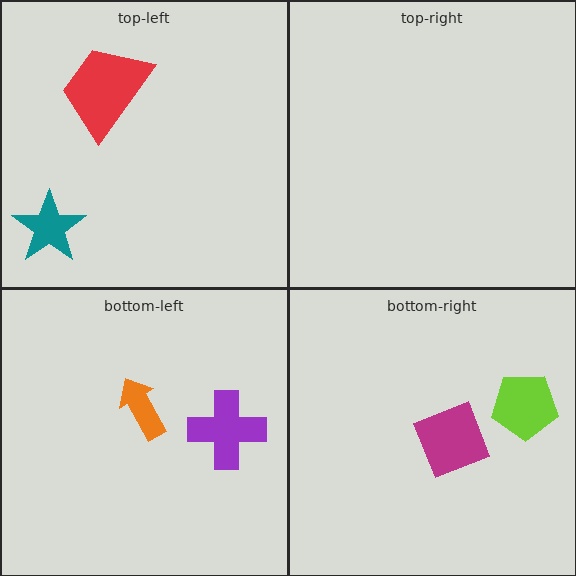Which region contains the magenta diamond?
The bottom-right region.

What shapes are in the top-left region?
The red trapezoid, the teal star.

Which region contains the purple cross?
The bottom-left region.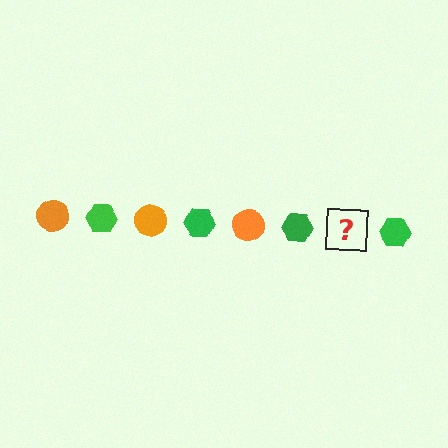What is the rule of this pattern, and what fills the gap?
The rule is that the pattern alternates between orange circle and green hexagon. The gap should be filled with an orange circle.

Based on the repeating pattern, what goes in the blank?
The blank should be an orange circle.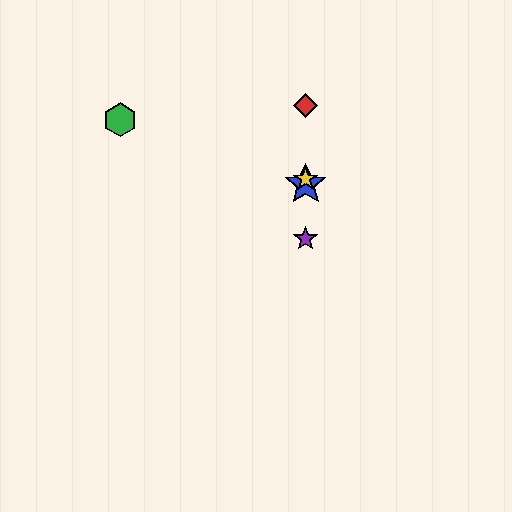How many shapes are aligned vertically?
4 shapes (the red diamond, the blue star, the yellow star, the purple star) are aligned vertically.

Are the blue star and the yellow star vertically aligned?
Yes, both are at x≈306.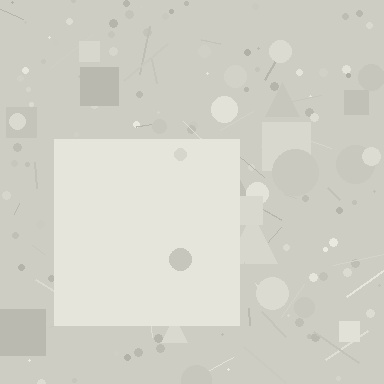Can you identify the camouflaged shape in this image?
The camouflaged shape is a square.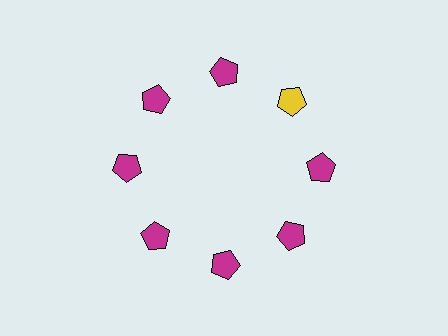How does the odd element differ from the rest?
It has a different color: yellow instead of magenta.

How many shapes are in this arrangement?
There are 8 shapes arranged in a ring pattern.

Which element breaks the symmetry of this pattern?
The yellow pentagon at roughly the 2 o'clock position breaks the symmetry. All other shapes are magenta pentagons.